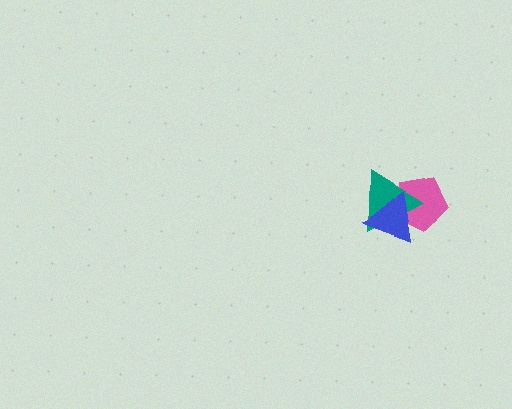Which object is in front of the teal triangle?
The blue triangle is in front of the teal triangle.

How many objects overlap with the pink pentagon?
2 objects overlap with the pink pentagon.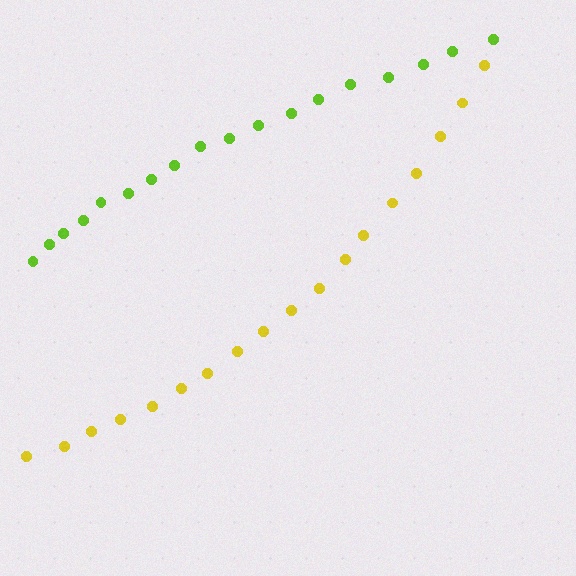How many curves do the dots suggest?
There are 2 distinct paths.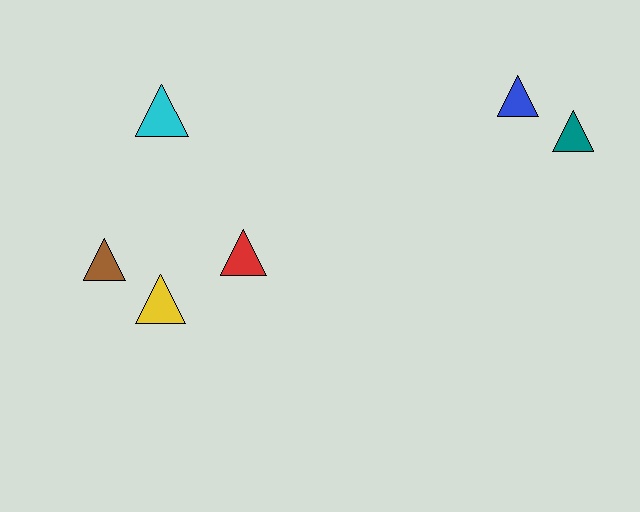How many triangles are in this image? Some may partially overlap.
There are 6 triangles.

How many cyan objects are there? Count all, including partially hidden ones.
There is 1 cyan object.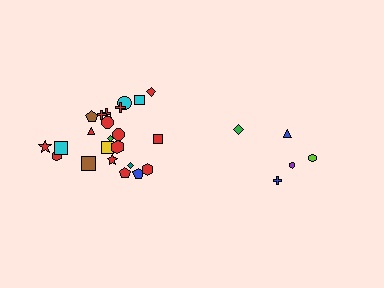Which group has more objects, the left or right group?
The left group.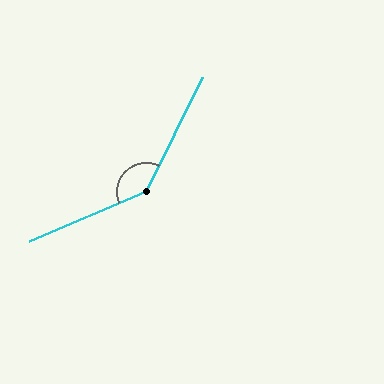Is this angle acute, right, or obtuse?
It is obtuse.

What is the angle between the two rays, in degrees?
Approximately 139 degrees.